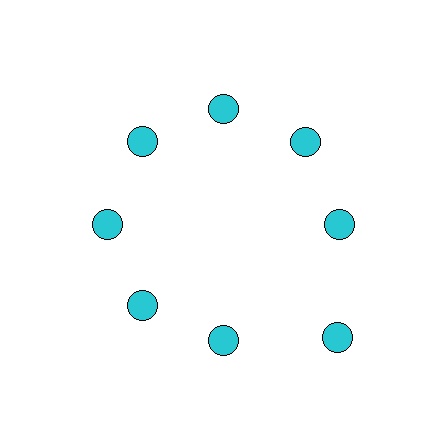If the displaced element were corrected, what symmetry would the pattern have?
It would have 8-fold rotational symmetry — the pattern would map onto itself every 45 degrees.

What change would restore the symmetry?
The symmetry would be restored by moving it inward, back onto the ring so that all 8 circles sit at equal angles and equal distance from the center.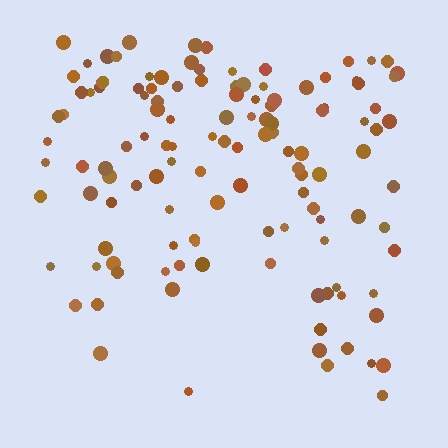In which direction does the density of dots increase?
From bottom to top, with the top side densest.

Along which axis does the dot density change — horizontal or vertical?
Vertical.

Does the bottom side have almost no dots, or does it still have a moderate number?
Still a moderate number, just noticeably fewer than the top.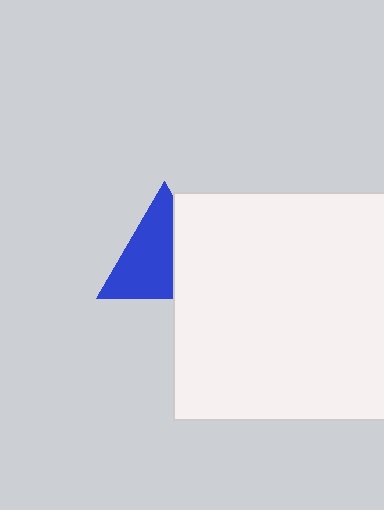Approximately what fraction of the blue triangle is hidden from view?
Roughly 37% of the blue triangle is hidden behind the white square.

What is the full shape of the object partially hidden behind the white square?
The partially hidden object is a blue triangle.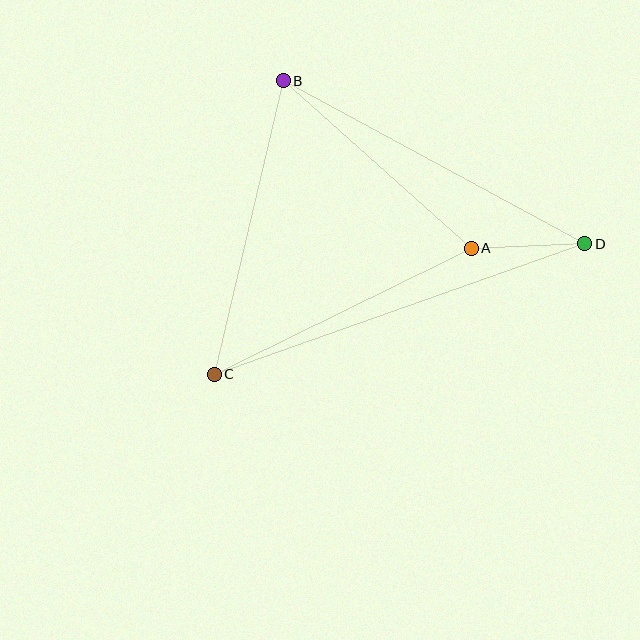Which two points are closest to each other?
Points A and D are closest to each other.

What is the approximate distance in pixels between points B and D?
The distance between B and D is approximately 343 pixels.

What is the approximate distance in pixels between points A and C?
The distance between A and C is approximately 286 pixels.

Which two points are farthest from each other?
Points C and D are farthest from each other.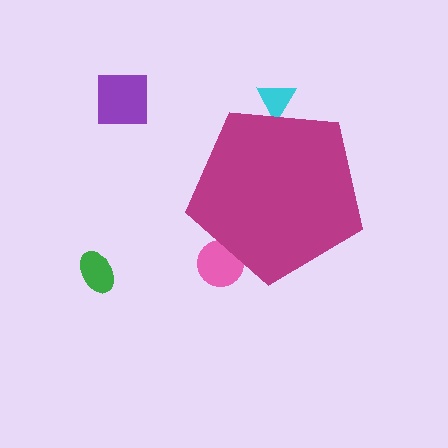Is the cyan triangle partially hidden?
Yes, the cyan triangle is partially hidden behind the magenta pentagon.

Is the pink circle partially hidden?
Yes, the pink circle is partially hidden behind the magenta pentagon.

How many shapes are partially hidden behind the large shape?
2 shapes are partially hidden.